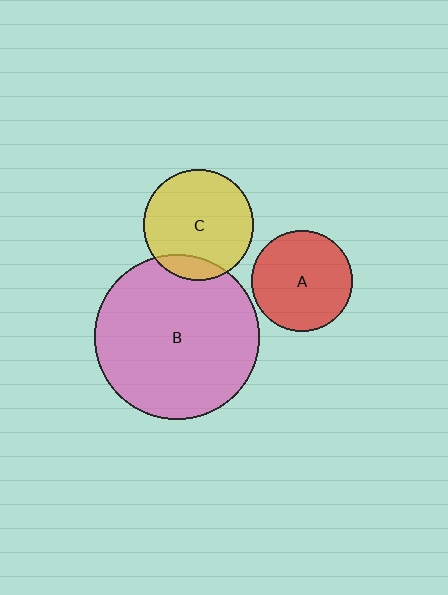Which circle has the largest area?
Circle B (pink).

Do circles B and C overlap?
Yes.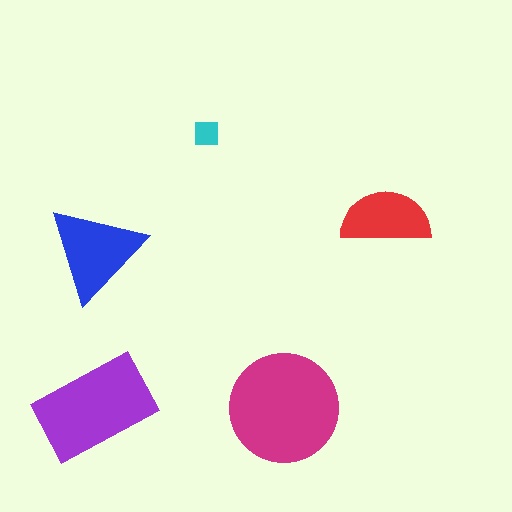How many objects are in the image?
There are 5 objects in the image.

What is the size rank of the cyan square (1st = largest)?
5th.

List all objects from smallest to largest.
The cyan square, the red semicircle, the blue triangle, the purple rectangle, the magenta circle.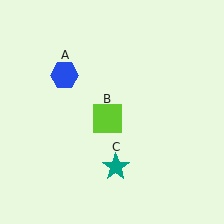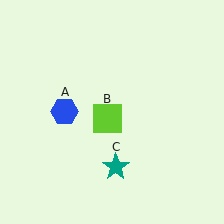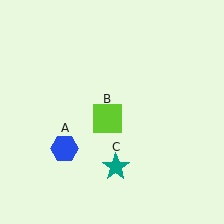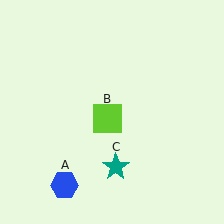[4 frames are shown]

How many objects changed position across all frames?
1 object changed position: blue hexagon (object A).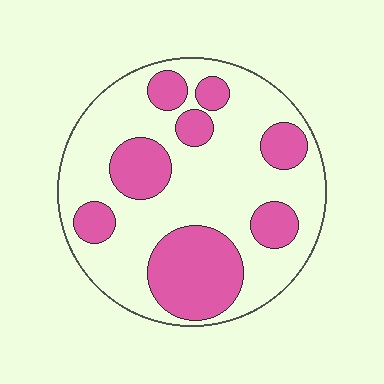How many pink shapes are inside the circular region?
8.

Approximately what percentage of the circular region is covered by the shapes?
Approximately 35%.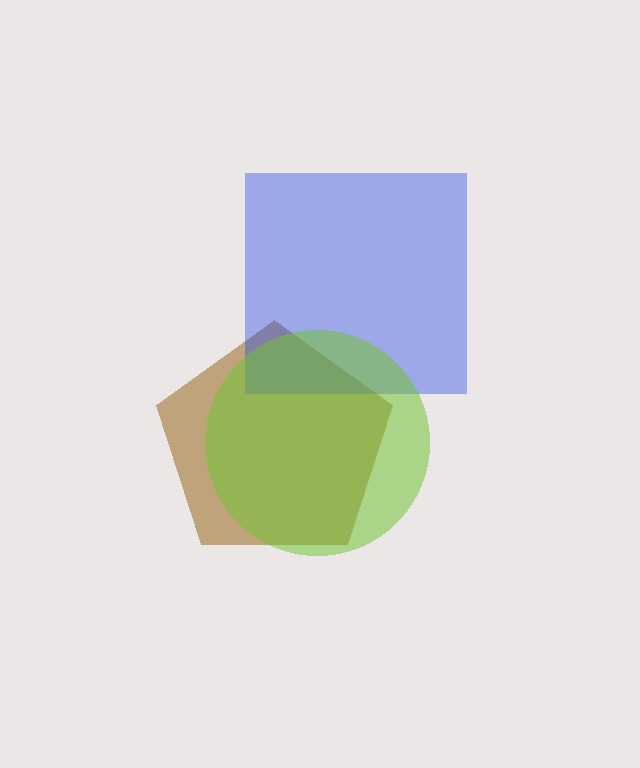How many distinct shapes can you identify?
There are 3 distinct shapes: a brown pentagon, a blue square, a lime circle.